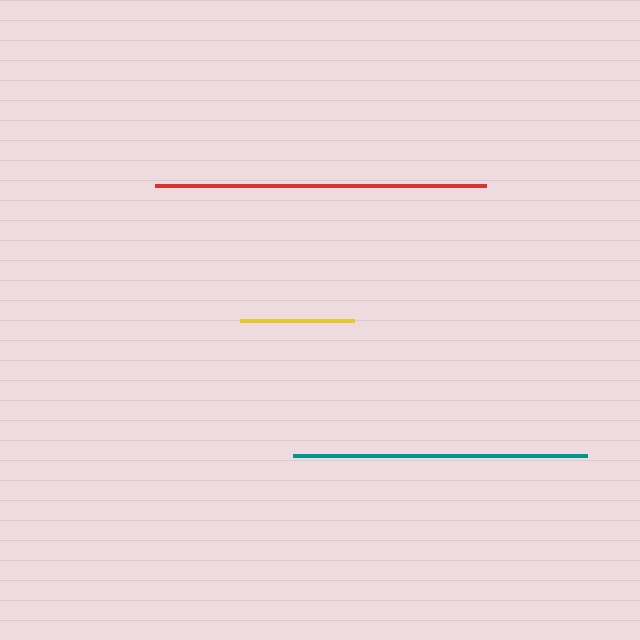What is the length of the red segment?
The red segment is approximately 331 pixels long.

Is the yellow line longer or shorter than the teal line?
The teal line is longer than the yellow line.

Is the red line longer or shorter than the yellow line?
The red line is longer than the yellow line.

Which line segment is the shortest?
The yellow line is the shortest at approximately 113 pixels.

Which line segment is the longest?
The red line is the longest at approximately 331 pixels.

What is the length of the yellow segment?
The yellow segment is approximately 113 pixels long.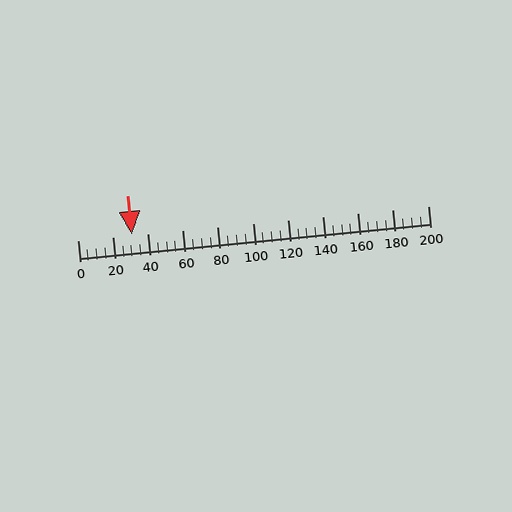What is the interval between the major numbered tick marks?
The major tick marks are spaced 20 units apart.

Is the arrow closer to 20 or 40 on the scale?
The arrow is closer to 40.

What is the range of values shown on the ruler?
The ruler shows values from 0 to 200.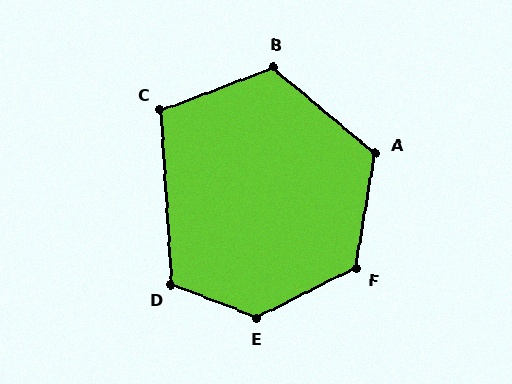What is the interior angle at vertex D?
Approximately 115 degrees (obtuse).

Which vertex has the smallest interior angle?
C, at approximately 107 degrees.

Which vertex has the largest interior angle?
E, at approximately 132 degrees.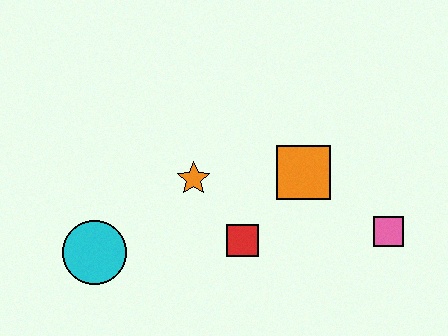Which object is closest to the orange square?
The red square is closest to the orange square.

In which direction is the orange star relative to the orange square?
The orange star is to the left of the orange square.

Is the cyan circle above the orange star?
No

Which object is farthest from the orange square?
The cyan circle is farthest from the orange square.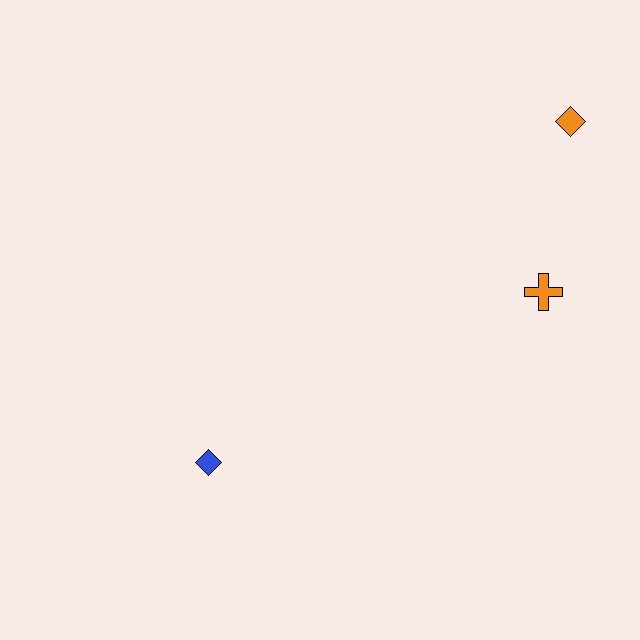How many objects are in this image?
There are 3 objects.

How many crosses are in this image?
There is 1 cross.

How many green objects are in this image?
There are no green objects.